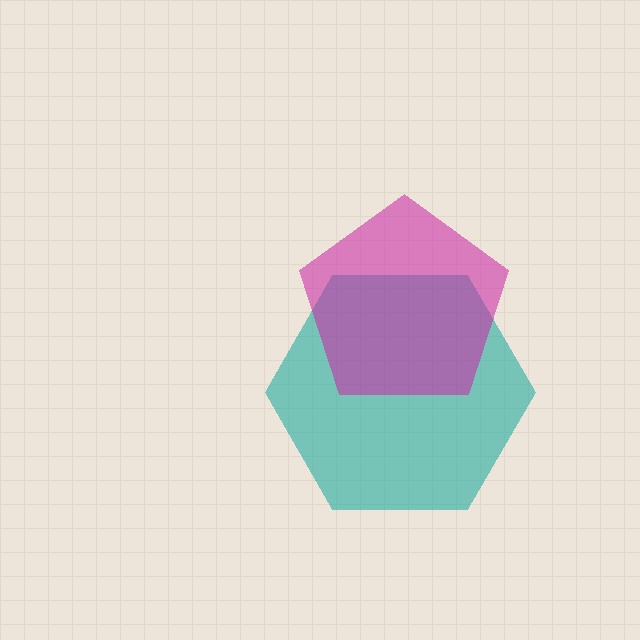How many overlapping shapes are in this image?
There are 2 overlapping shapes in the image.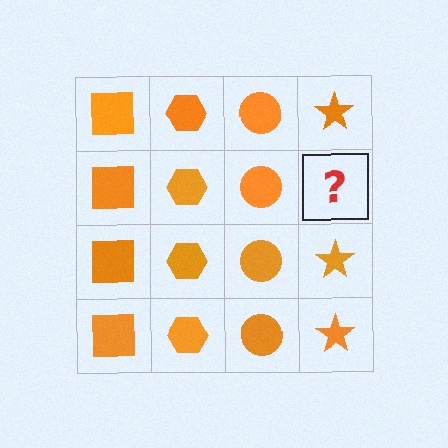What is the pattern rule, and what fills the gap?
The rule is that each column has a consistent shape. The gap should be filled with an orange star.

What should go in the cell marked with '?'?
The missing cell should contain an orange star.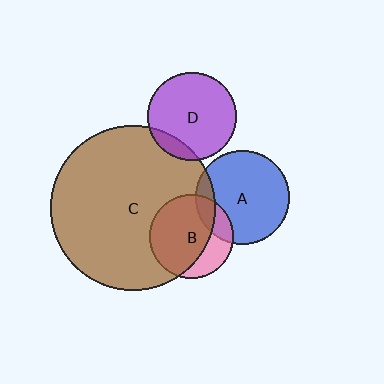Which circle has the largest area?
Circle C (brown).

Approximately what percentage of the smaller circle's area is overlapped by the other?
Approximately 20%.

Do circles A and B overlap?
Yes.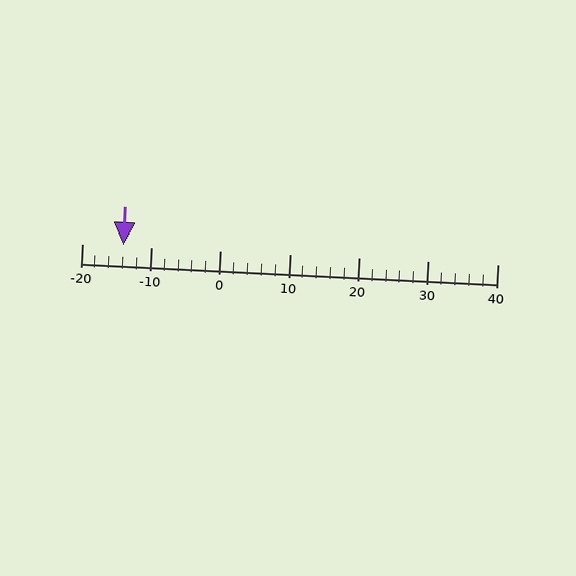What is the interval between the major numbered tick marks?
The major tick marks are spaced 10 units apart.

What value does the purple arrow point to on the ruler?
The purple arrow points to approximately -14.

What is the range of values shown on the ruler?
The ruler shows values from -20 to 40.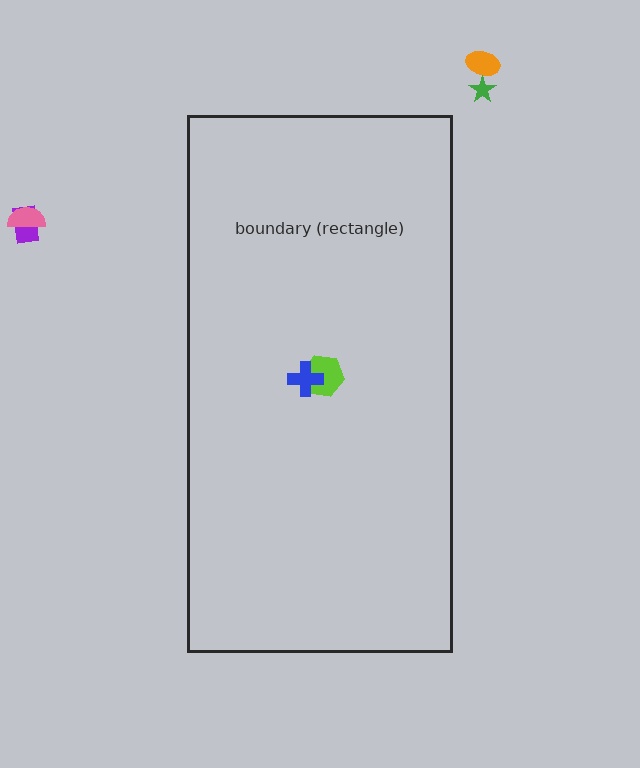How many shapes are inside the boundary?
2 inside, 4 outside.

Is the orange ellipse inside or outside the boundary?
Outside.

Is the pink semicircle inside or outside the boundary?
Outside.